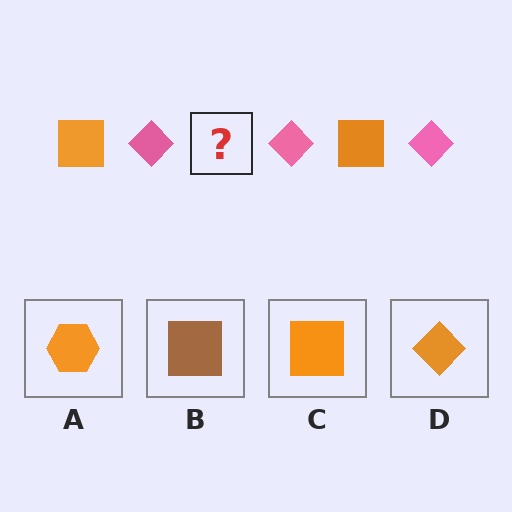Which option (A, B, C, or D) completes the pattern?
C.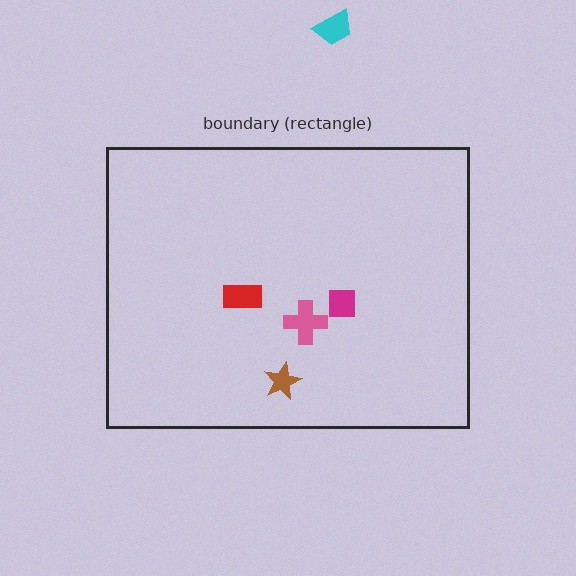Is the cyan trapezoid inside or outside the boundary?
Outside.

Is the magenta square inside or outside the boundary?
Inside.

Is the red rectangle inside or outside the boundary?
Inside.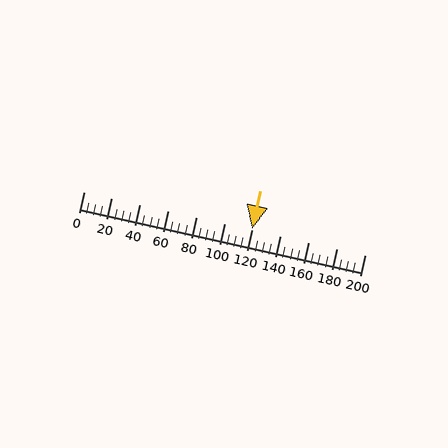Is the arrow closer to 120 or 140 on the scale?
The arrow is closer to 120.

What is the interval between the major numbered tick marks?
The major tick marks are spaced 20 units apart.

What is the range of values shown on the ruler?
The ruler shows values from 0 to 200.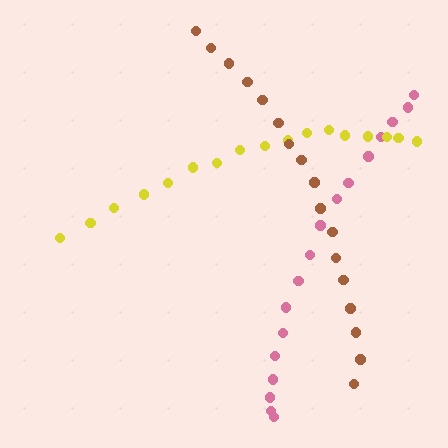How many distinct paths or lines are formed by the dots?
There are 3 distinct paths.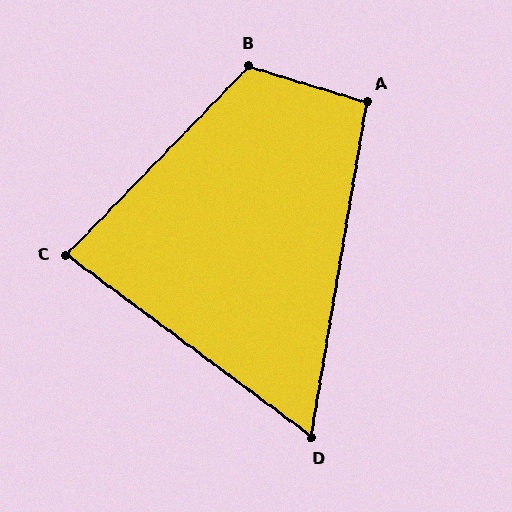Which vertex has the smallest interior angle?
D, at approximately 63 degrees.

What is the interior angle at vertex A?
Approximately 97 degrees (obtuse).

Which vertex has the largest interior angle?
B, at approximately 117 degrees.